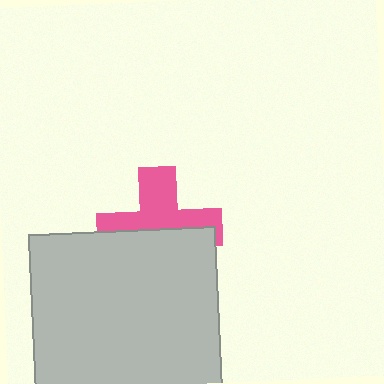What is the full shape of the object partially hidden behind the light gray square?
The partially hidden object is a pink cross.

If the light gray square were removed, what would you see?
You would see the complete pink cross.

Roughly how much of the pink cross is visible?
About half of it is visible (roughly 51%).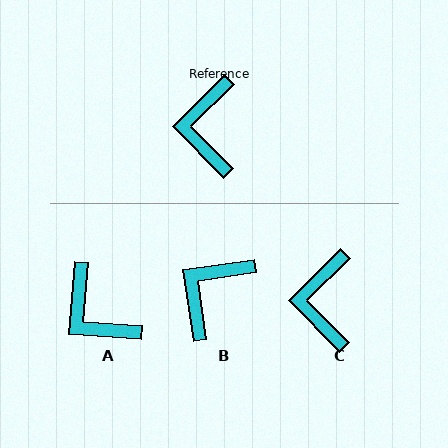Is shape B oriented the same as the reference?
No, it is off by about 36 degrees.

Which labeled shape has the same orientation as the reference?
C.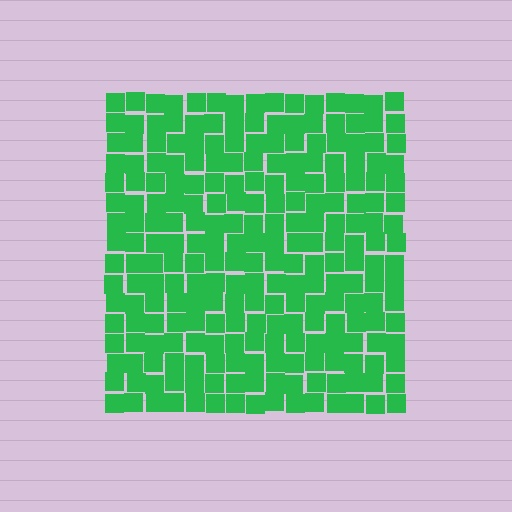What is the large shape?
The large shape is a square.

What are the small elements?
The small elements are squares.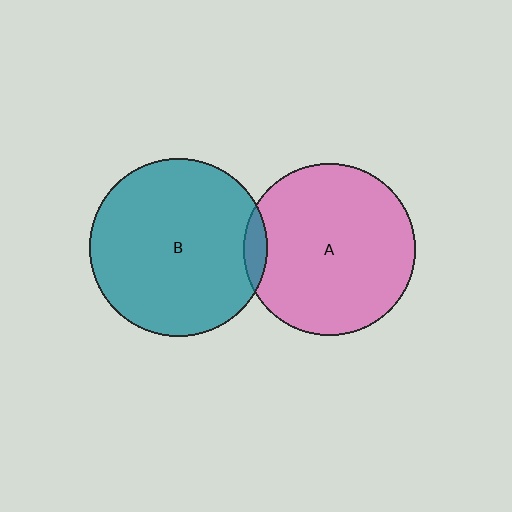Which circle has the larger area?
Circle B (teal).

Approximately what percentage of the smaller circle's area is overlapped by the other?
Approximately 5%.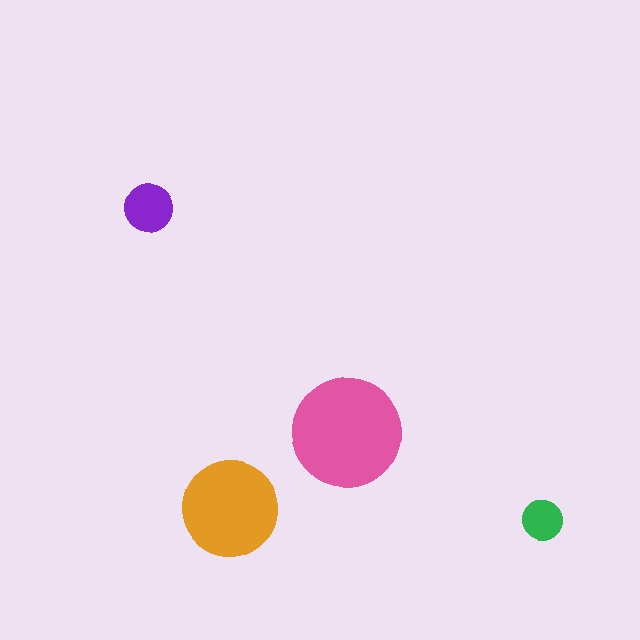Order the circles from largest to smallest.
the pink one, the orange one, the purple one, the green one.